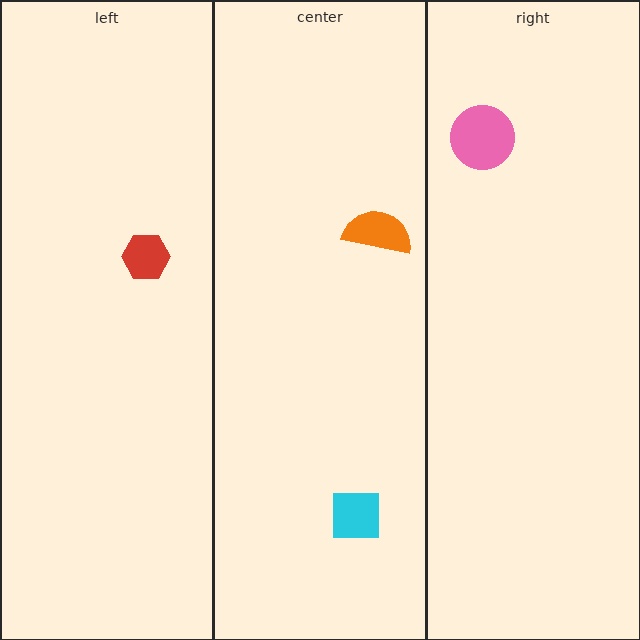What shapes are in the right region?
The pink circle.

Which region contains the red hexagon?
The left region.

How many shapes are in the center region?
2.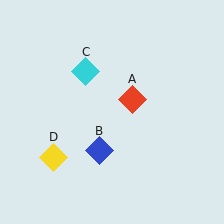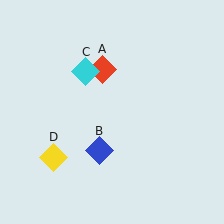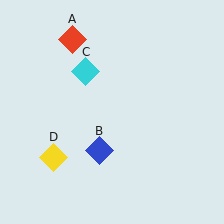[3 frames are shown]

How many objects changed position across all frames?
1 object changed position: red diamond (object A).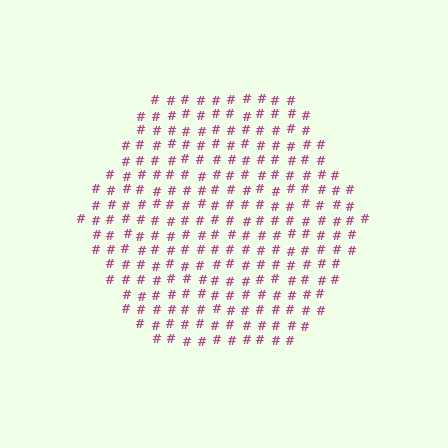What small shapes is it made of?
It is made of small hash symbols.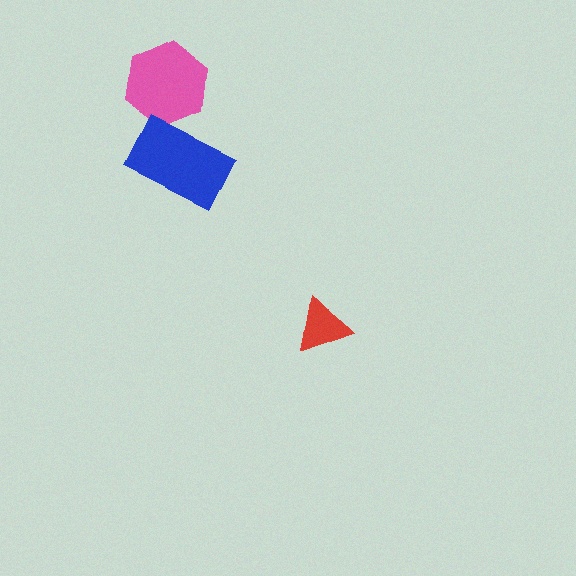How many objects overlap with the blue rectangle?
1 object overlaps with the blue rectangle.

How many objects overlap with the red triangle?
0 objects overlap with the red triangle.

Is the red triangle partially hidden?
No, no other shape covers it.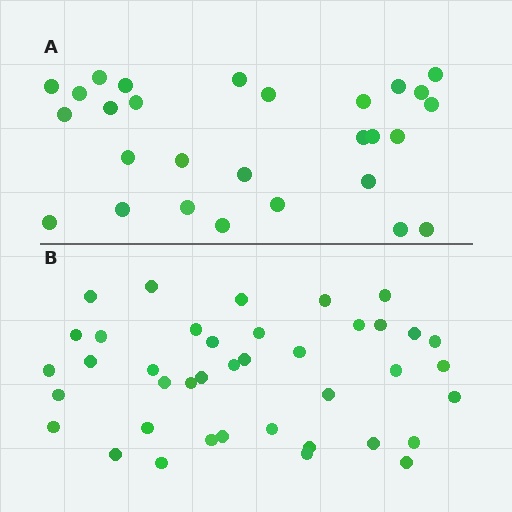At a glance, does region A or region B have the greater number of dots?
Region B (the bottom region) has more dots.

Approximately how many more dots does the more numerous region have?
Region B has roughly 12 or so more dots than region A.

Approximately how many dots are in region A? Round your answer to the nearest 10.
About 30 dots. (The exact count is 28, which rounds to 30.)